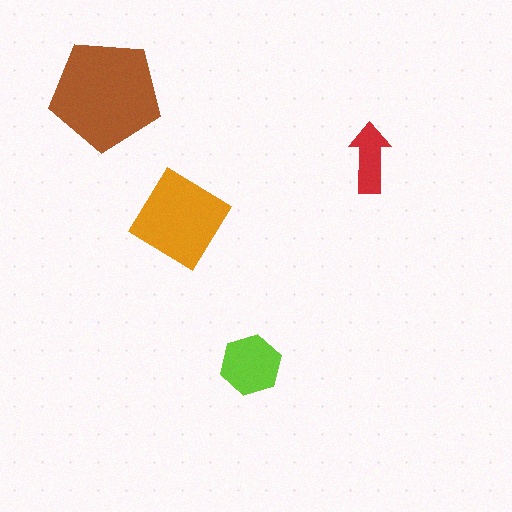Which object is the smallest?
The red arrow.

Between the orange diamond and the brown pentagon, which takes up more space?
The brown pentagon.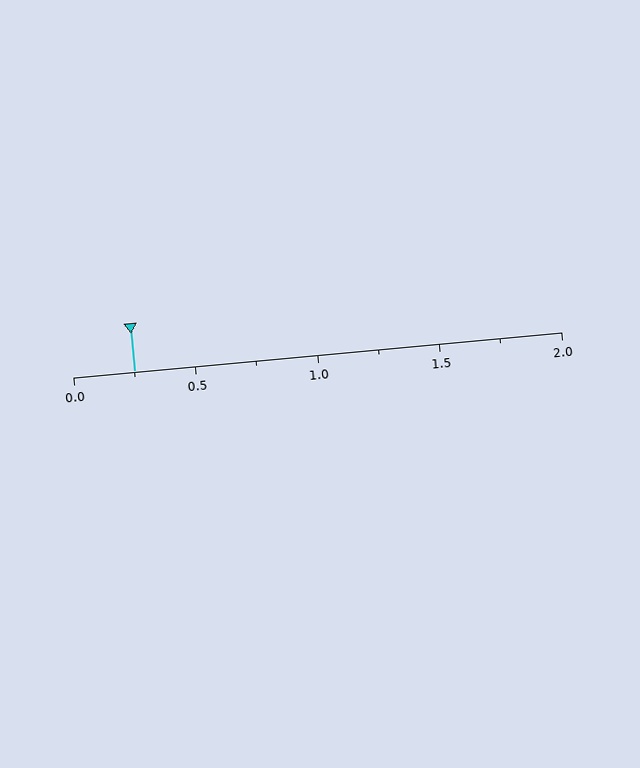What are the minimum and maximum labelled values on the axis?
The axis runs from 0.0 to 2.0.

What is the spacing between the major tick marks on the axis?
The major ticks are spaced 0.5 apart.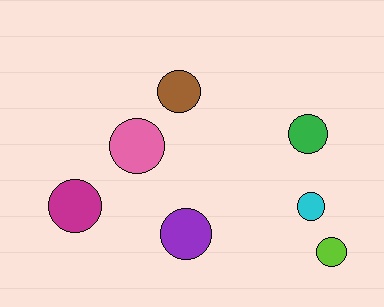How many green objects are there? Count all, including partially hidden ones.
There is 1 green object.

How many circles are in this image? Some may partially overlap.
There are 7 circles.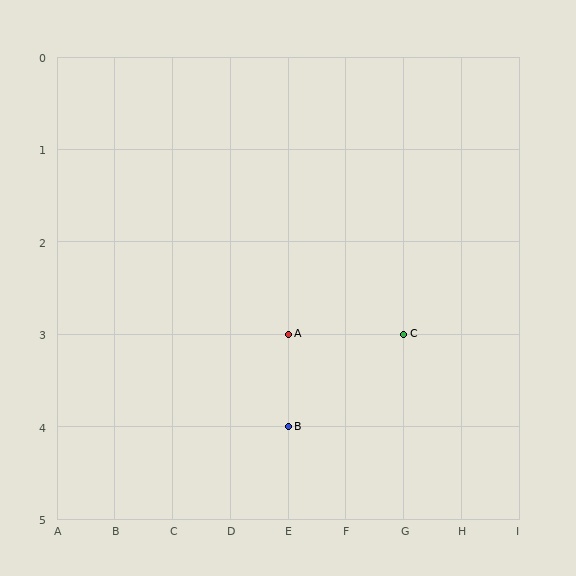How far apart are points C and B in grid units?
Points C and B are 2 columns and 1 row apart (about 2.2 grid units diagonally).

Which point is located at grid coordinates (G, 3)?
Point C is at (G, 3).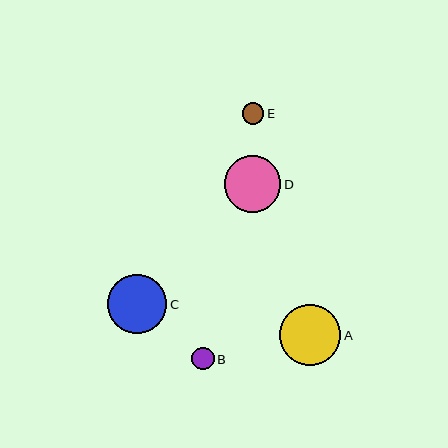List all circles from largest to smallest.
From largest to smallest: A, C, D, B, E.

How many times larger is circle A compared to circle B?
Circle A is approximately 2.7 times the size of circle B.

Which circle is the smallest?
Circle E is the smallest with a size of approximately 22 pixels.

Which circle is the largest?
Circle A is the largest with a size of approximately 61 pixels.